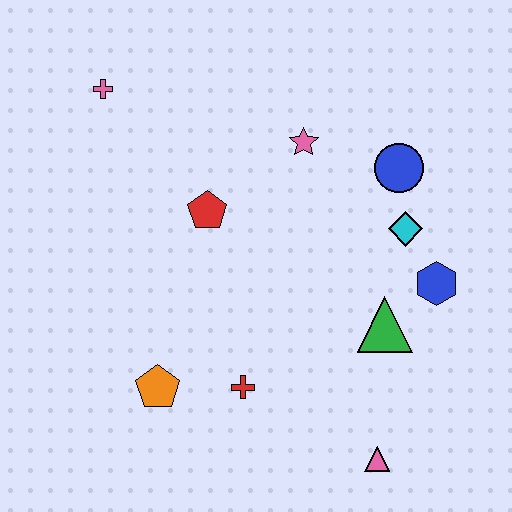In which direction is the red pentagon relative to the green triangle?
The red pentagon is to the left of the green triangle.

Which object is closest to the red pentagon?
The pink star is closest to the red pentagon.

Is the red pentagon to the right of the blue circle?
No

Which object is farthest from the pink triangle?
The pink cross is farthest from the pink triangle.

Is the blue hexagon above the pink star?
No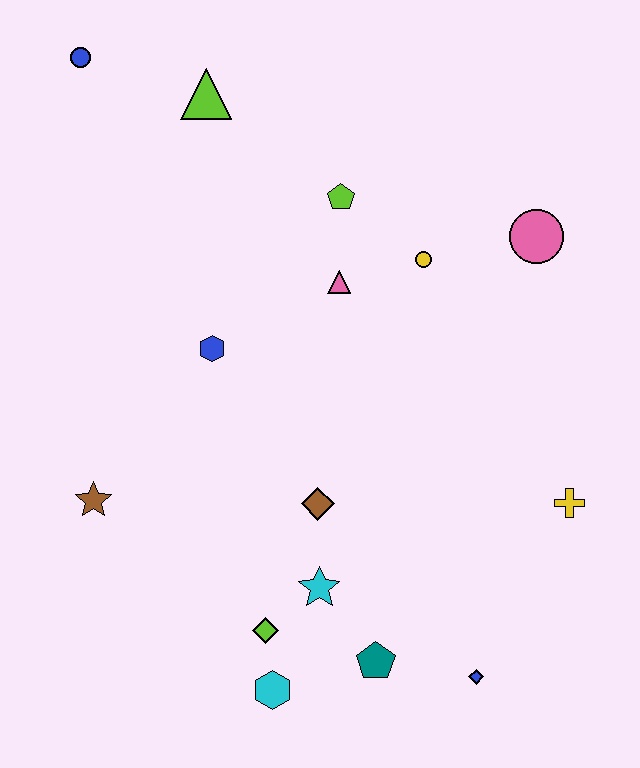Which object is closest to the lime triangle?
The blue circle is closest to the lime triangle.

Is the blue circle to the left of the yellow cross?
Yes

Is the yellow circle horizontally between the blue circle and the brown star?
No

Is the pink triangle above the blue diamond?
Yes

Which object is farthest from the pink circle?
The cyan hexagon is farthest from the pink circle.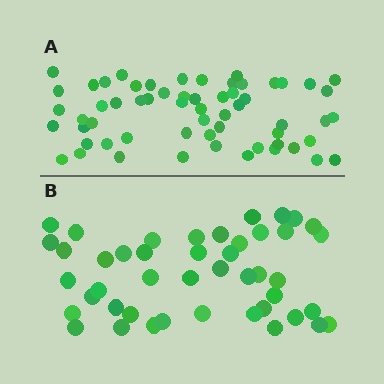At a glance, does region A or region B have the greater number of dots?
Region A (the top region) has more dots.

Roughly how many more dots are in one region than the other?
Region A has approximately 15 more dots than region B.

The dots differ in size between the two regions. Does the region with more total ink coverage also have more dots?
No. Region B has more total ink coverage because its dots are larger, but region A actually contains more individual dots. Total area can be misleading — the number of items is what matters here.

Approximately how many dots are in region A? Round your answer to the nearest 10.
About 60 dots.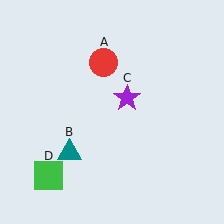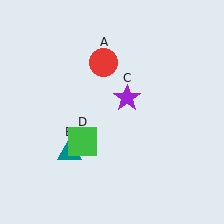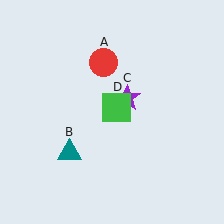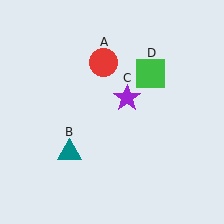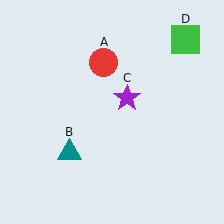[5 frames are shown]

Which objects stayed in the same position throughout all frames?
Red circle (object A) and teal triangle (object B) and purple star (object C) remained stationary.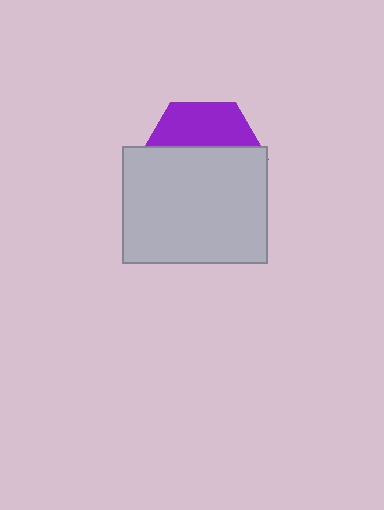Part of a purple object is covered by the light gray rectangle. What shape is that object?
It is a hexagon.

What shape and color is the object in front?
The object in front is a light gray rectangle.